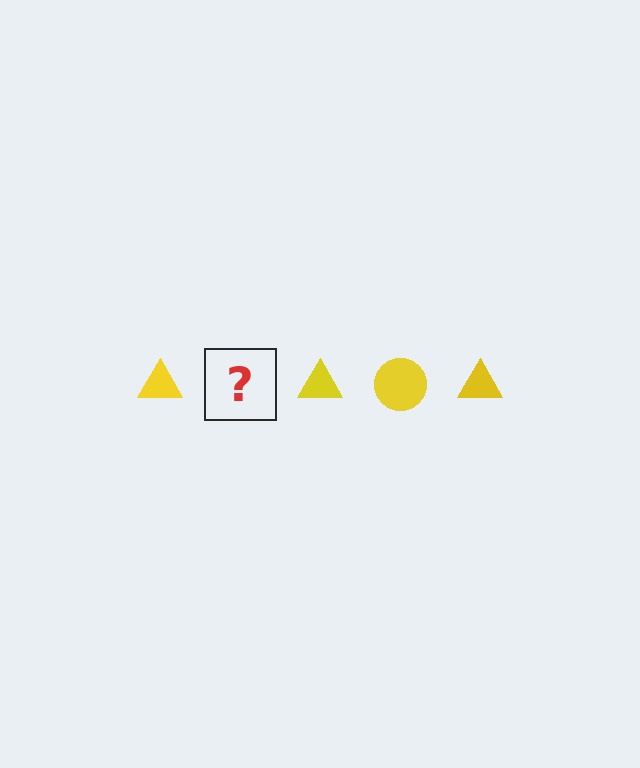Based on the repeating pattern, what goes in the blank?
The blank should be a yellow circle.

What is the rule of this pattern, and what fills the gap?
The rule is that the pattern cycles through triangle, circle shapes in yellow. The gap should be filled with a yellow circle.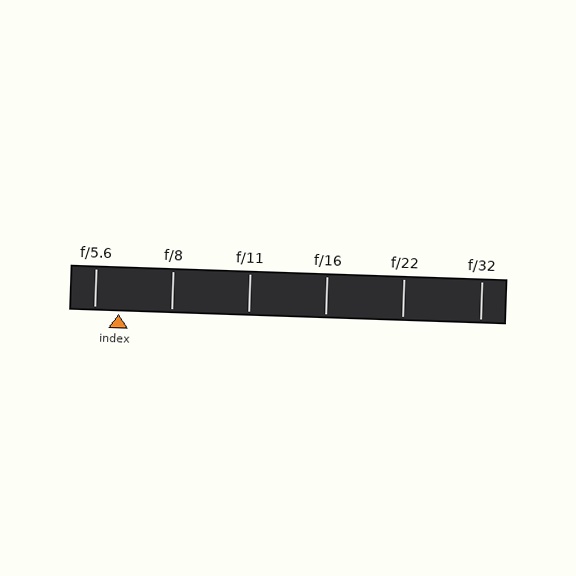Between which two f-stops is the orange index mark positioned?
The index mark is between f/5.6 and f/8.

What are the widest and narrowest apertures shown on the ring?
The widest aperture shown is f/5.6 and the narrowest is f/32.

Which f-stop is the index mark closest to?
The index mark is closest to f/5.6.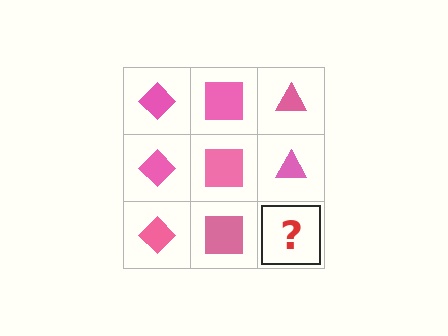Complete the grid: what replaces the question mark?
The question mark should be replaced with a pink triangle.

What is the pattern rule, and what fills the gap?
The rule is that each column has a consistent shape. The gap should be filled with a pink triangle.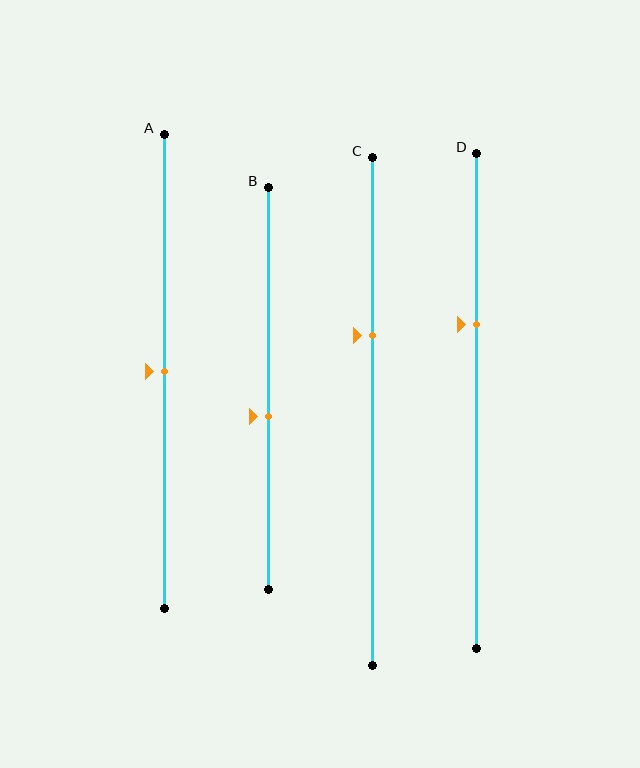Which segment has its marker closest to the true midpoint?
Segment A has its marker closest to the true midpoint.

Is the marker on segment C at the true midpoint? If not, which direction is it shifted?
No, the marker on segment C is shifted upward by about 15% of the segment length.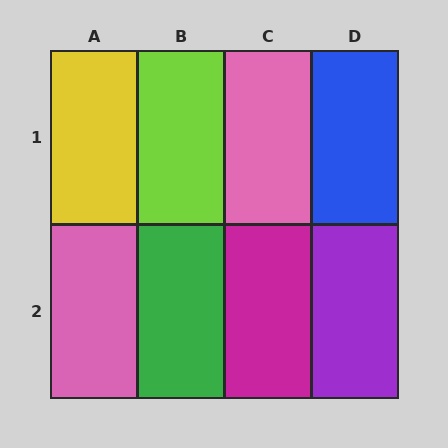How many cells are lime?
1 cell is lime.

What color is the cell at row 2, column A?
Pink.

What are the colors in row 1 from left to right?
Yellow, lime, pink, blue.